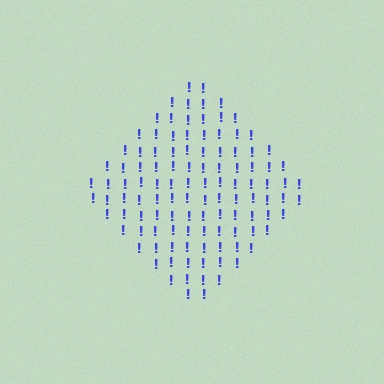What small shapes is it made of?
It is made of small exclamation marks.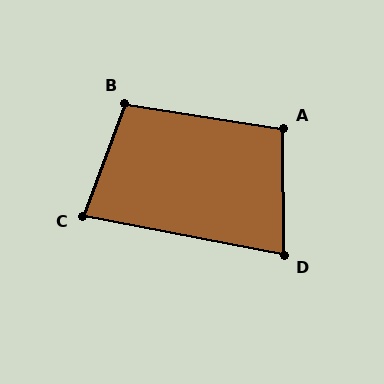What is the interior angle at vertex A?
Approximately 99 degrees (obtuse).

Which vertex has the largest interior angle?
B, at approximately 101 degrees.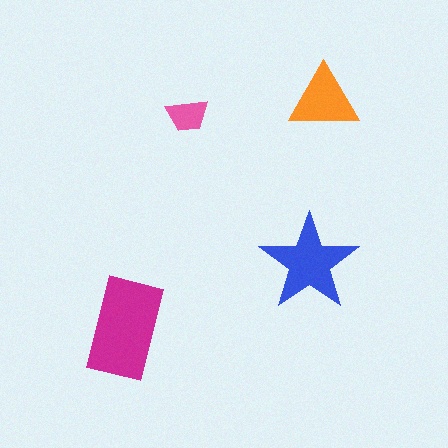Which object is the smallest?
The pink trapezoid.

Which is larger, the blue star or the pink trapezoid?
The blue star.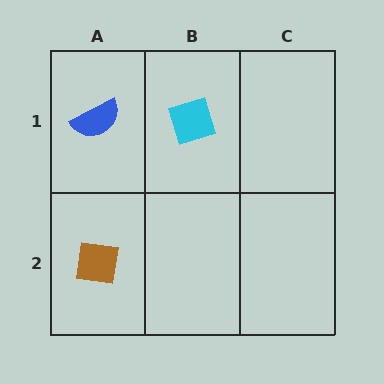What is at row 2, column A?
A brown square.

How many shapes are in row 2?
1 shape.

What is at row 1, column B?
A cyan diamond.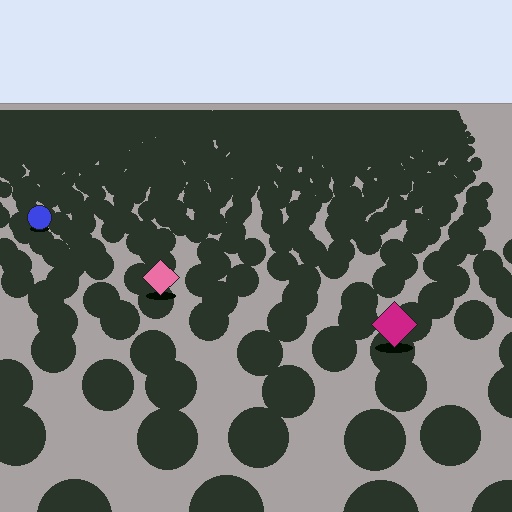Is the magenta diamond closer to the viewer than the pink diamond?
Yes. The magenta diamond is closer — you can tell from the texture gradient: the ground texture is coarser near it.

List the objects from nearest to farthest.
From nearest to farthest: the magenta diamond, the pink diamond, the blue circle.